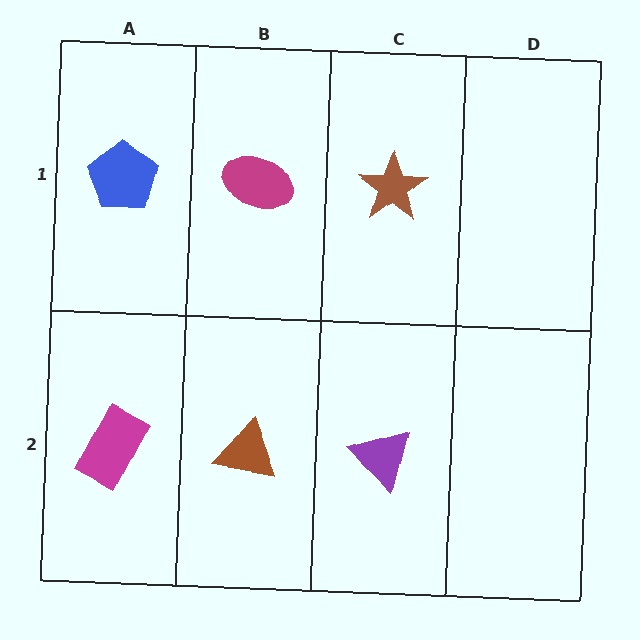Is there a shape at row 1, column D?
No, that cell is empty.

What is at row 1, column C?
A brown star.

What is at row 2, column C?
A purple triangle.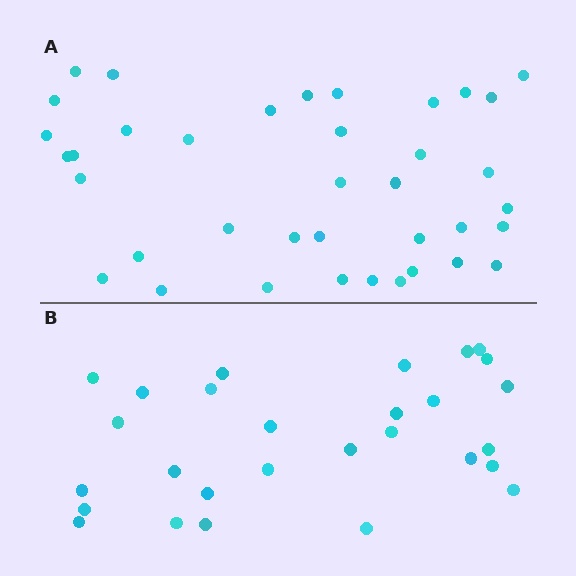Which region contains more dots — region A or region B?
Region A (the top region) has more dots.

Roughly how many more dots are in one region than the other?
Region A has roughly 10 or so more dots than region B.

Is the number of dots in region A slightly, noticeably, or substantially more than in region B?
Region A has noticeably more, but not dramatically so. The ratio is roughly 1.4 to 1.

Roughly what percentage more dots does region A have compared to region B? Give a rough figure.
About 35% more.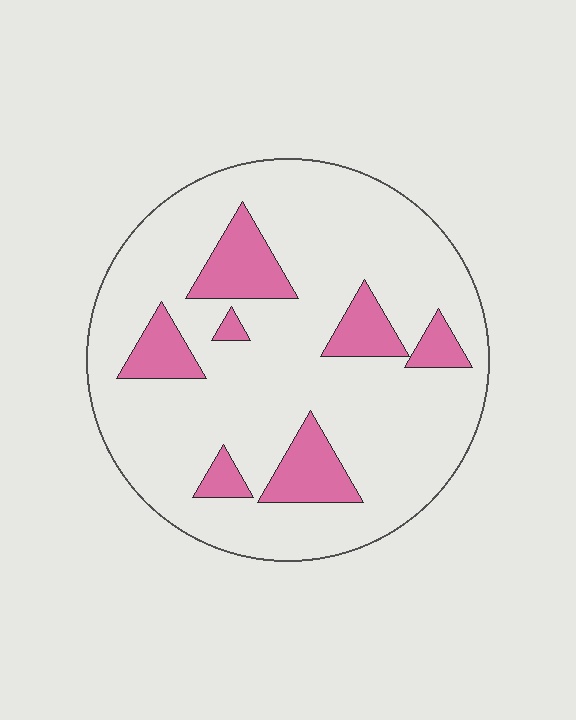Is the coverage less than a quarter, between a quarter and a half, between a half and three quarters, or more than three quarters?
Less than a quarter.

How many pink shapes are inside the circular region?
7.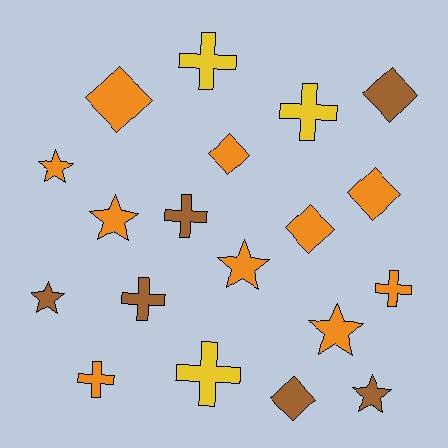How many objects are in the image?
There are 19 objects.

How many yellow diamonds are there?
There are no yellow diamonds.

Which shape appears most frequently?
Cross, with 7 objects.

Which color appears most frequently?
Orange, with 10 objects.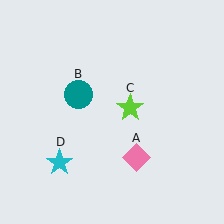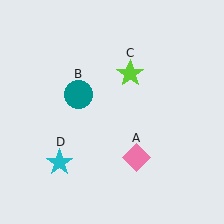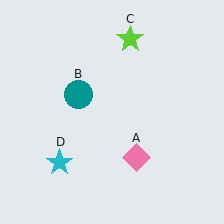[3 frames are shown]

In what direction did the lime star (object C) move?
The lime star (object C) moved up.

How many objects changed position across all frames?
1 object changed position: lime star (object C).